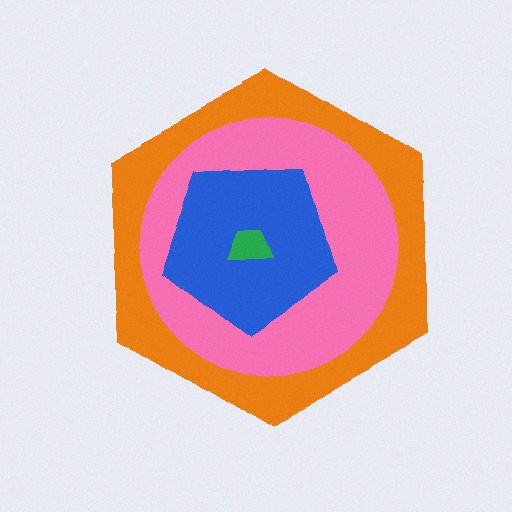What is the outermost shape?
The orange hexagon.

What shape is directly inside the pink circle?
The blue pentagon.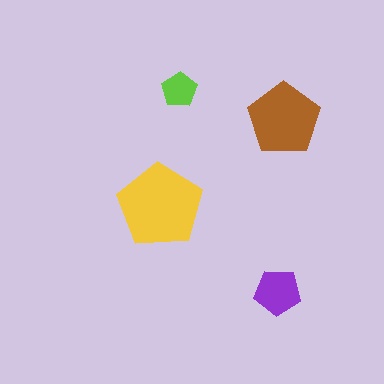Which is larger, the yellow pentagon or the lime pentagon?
The yellow one.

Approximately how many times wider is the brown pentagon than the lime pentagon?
About 2 times wider.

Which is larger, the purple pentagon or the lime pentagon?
The purple one.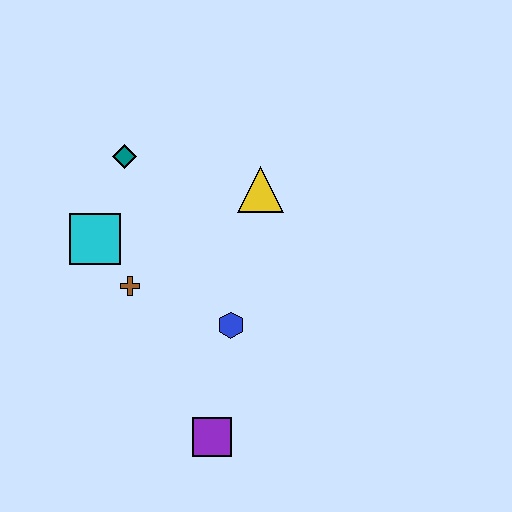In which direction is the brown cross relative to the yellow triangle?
The brown cross is to the left of the yellow triangle.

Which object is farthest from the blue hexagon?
The teal diamond is farthest from the blue hexagon.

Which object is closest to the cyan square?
The brown cross is closest to the cyan square.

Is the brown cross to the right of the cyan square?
Yes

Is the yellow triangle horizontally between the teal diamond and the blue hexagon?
No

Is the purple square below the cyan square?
Yes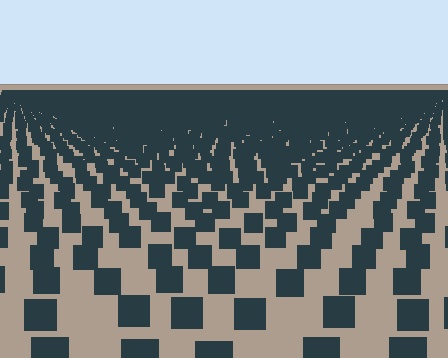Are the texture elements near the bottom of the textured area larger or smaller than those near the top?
Larger. Near the bottom, elements are closer to the viewer and appear at a bigger on-screen size.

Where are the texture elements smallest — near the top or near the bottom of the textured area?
Near the top.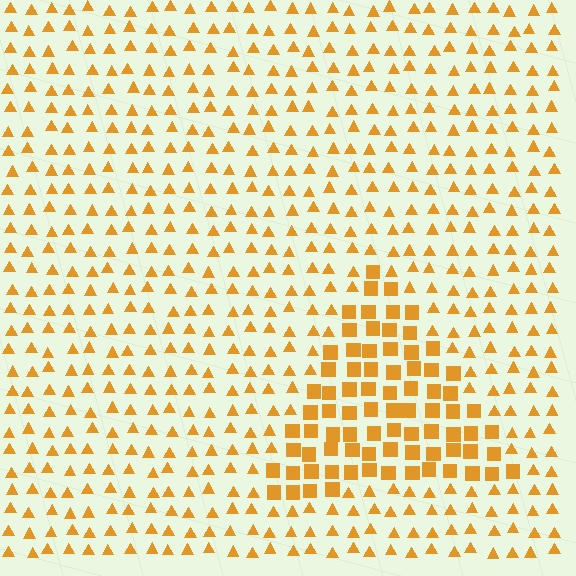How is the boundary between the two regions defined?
The boundary is defined by a change in element shape: squares inside vs. triangles outside. All elements share the same color and spacing.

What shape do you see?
I see a triangle.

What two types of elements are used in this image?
The image uses squares inside the triangle region and triangles outside it.